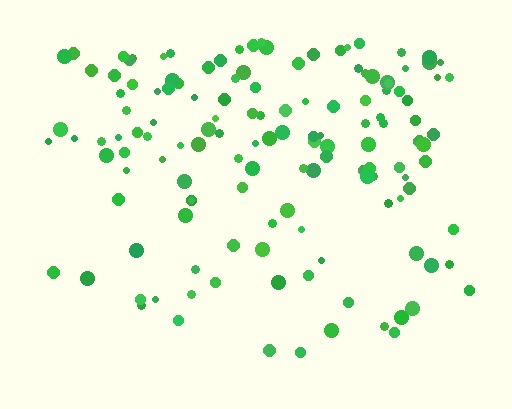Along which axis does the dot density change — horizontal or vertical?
Vertical.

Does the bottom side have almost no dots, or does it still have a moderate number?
Still a moderate number, just noticeably fewer than the top.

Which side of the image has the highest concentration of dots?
The top.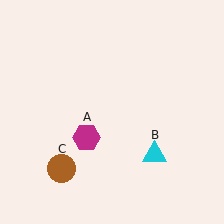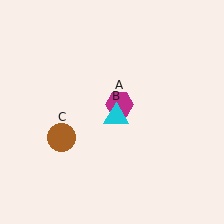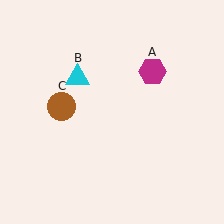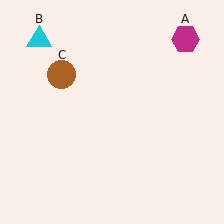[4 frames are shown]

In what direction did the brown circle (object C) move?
The brown circle (object C) moved up.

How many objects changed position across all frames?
3 objects changed position: magenta hexagon (object A), cyan triangle (object B), brown circle (object C).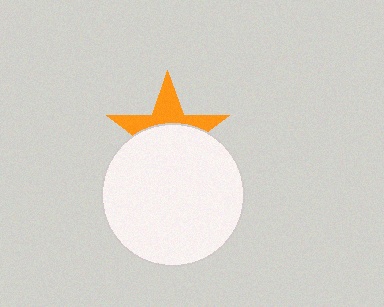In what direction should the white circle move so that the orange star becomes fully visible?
The white circle should move down. That is the shortest direction to clear the overlap and leave the orange star fully visible.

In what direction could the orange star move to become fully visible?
The orange star could move up. That would shift it out from behind the white circle entirely.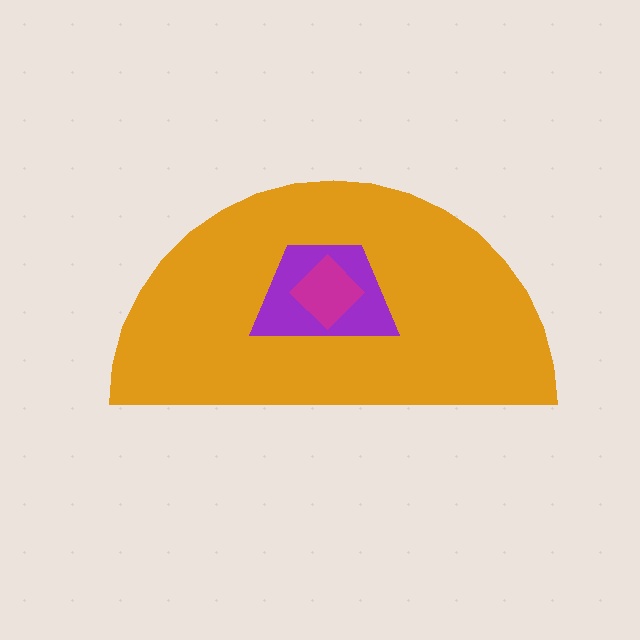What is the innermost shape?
The magenta diamond.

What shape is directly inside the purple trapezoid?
The magenta diamond.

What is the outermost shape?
The orange semicircle.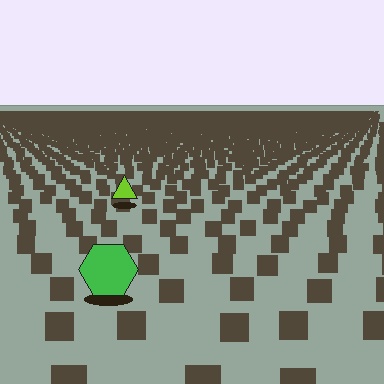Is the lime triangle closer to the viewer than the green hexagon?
No. The green hexagon is closer — you can tell from the texture gradient: the ground texture is coarser near it.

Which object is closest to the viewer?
The green hexagon is closest. The texture marks near it are larger and more spread out.